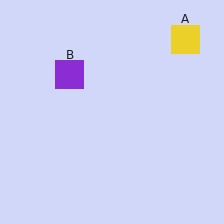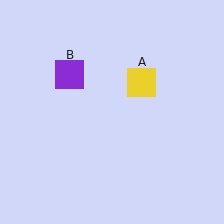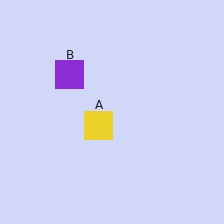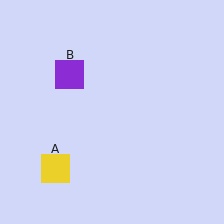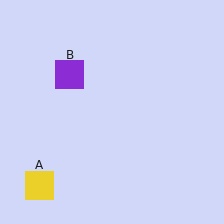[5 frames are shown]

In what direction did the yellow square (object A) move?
The yellow square (object A) moved down and to the left.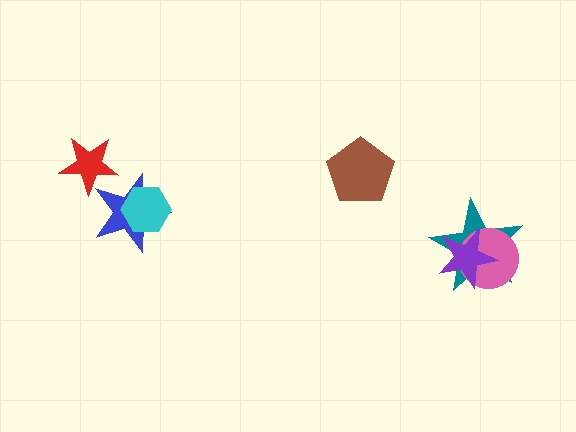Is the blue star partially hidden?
Yes, it is partially covered by another shape.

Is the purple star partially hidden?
No, no other shape covers it.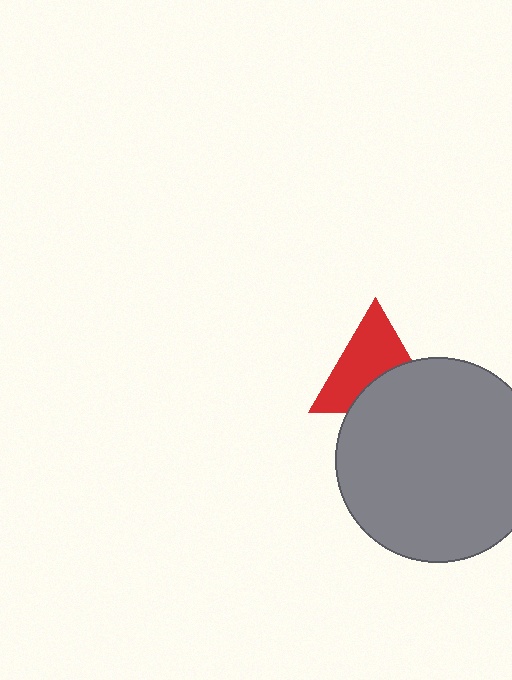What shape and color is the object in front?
The object in front is a gray circle.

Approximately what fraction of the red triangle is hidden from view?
Roughly 39% of the red triangle is hidden behind the gray circle.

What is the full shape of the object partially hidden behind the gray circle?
The partially hidden object is a red triangle.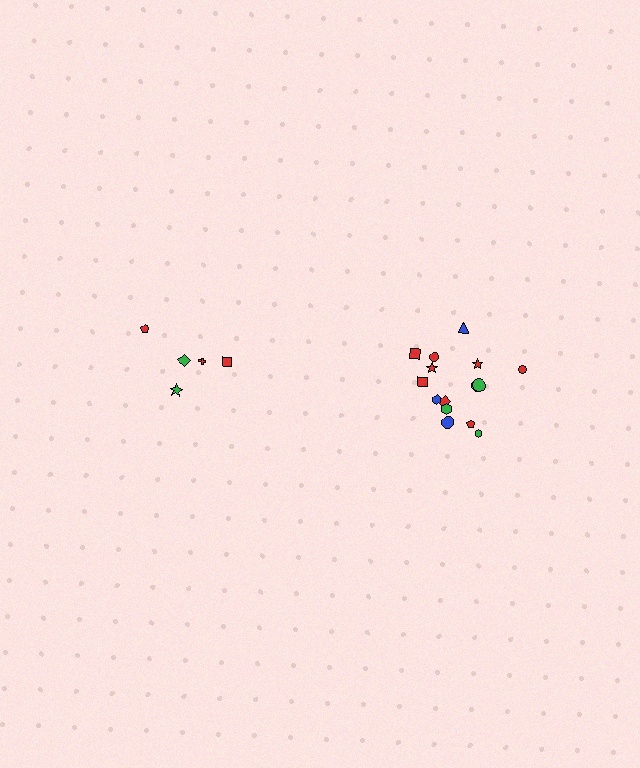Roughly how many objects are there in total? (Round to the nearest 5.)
Roughly 20 objects in total.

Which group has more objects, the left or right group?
The right group.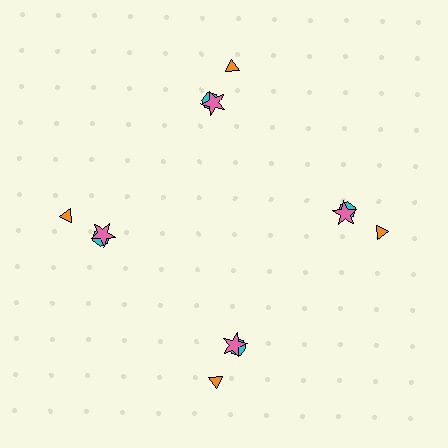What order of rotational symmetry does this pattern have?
This pattern has 4-fold rotational symmetry.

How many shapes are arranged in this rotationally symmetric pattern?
There are 12 shapes, arranged in 4 groups of 3.